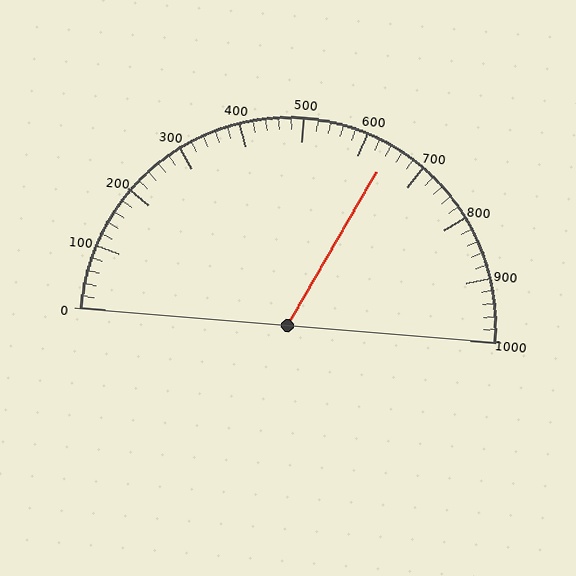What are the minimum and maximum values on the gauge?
The gauge ranges from 0 to 1000.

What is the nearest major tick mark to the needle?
The nearest major tick mark is 600.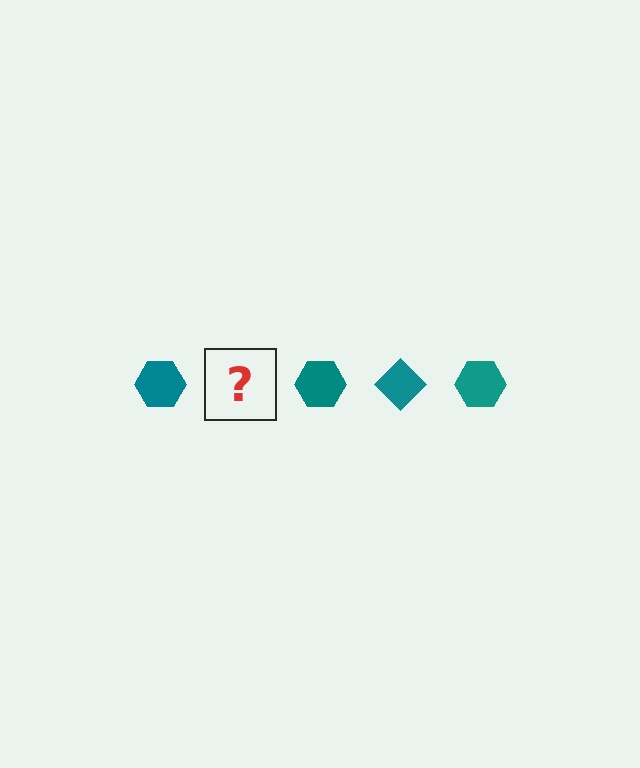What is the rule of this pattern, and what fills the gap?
The rule is that the pattern cycles through hexagon, diamond shapes in teal. The gap should be filled with a teal diamond.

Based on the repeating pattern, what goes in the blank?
The blank should be a teal diamond.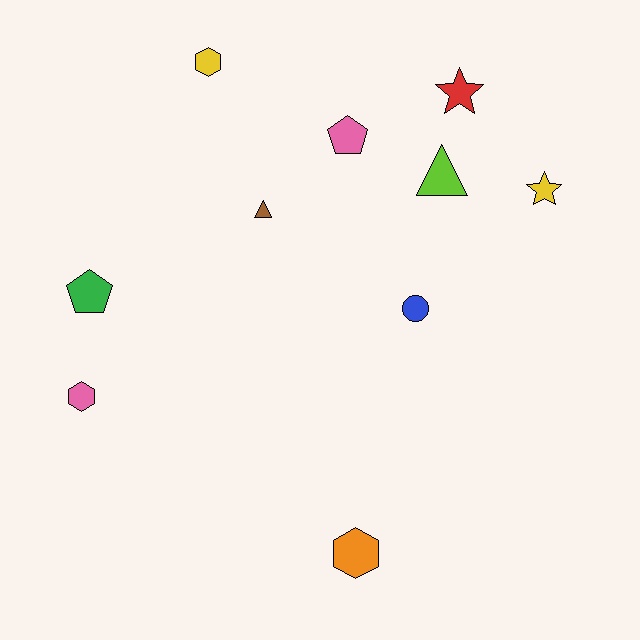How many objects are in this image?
There are 10 objects.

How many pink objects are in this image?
There are 2 pink objects.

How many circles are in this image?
There is 1 circle.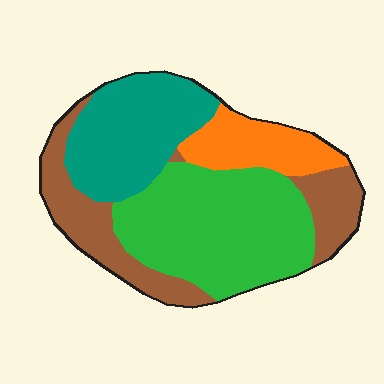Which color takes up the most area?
Green, at roughly 40%.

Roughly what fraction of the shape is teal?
Teal covers 25% of the shape.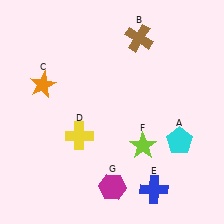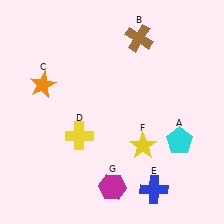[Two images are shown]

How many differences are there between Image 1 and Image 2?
There is 1 difference between the two images.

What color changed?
The star (F) changed from lime in Image 1 to yellow in Image 2.